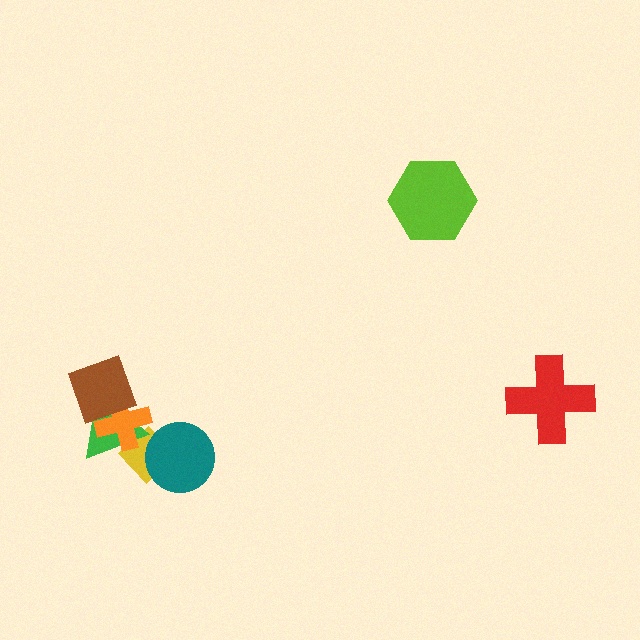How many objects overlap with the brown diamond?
2 objects overlap with the brown diamond.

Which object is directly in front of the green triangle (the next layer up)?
The orange cross is directly in front of the green triangle.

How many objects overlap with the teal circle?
1 object overlaps with the teal circle.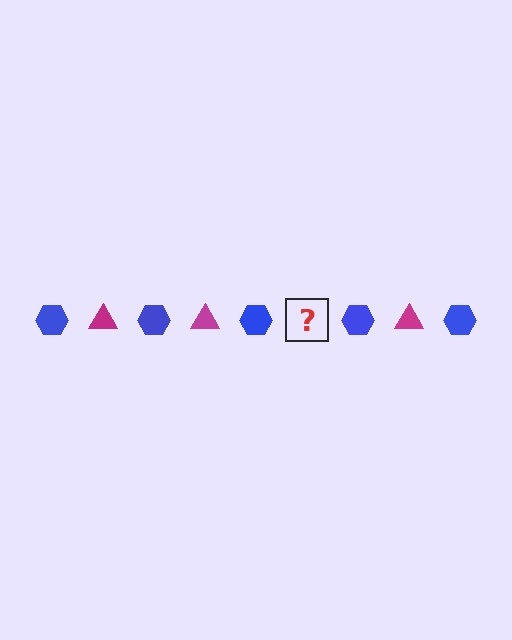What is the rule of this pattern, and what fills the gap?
The rule is that the pattern alternates between blue hexagon and magenta triangle. The gap should be filled with a magenta triangle.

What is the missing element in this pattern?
The missing element is a magenta triangle.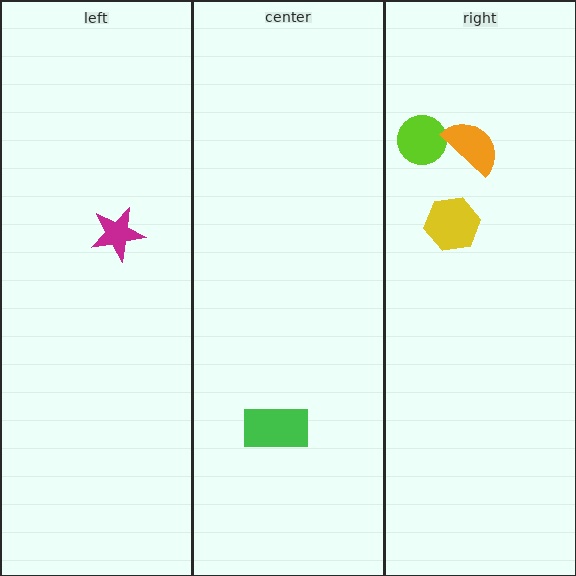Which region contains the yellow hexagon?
The right region.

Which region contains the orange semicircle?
The right region.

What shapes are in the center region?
The green rectangle.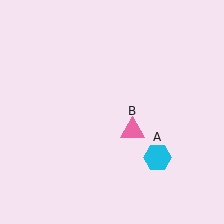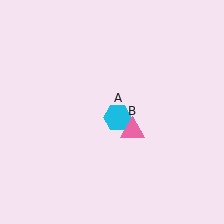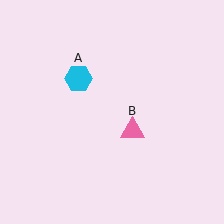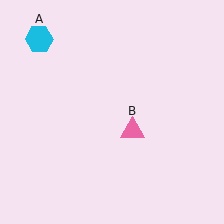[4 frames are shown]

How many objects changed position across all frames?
1 object changed position: cyan hexagon (object A).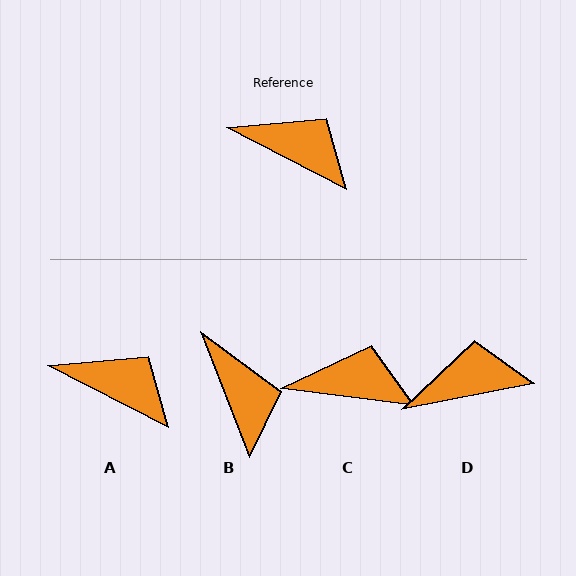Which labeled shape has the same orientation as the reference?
A.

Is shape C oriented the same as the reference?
No, it is off by about 20 degrees.